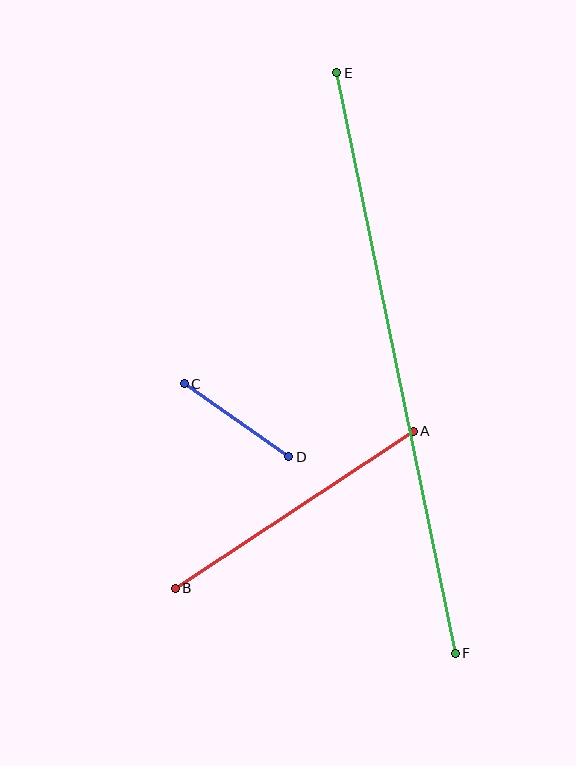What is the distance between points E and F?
The distance is approximately 593 pixels.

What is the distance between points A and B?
The distance is approximately 285 pixels.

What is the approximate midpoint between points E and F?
The midpoint is at approximately (396, 363) pixels.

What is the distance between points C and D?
The distance is approximately 127 pixels.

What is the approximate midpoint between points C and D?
The midpoint is at approximately (237, 420) pixels.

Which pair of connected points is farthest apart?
Points E and F are farthest apart.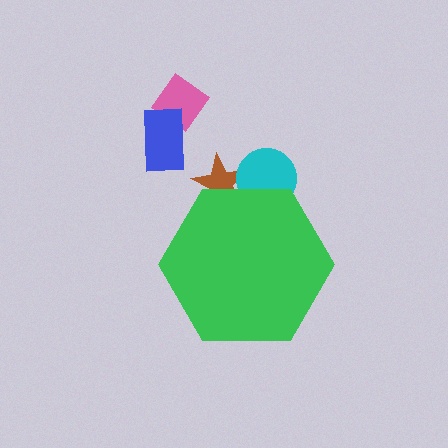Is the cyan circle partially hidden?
Yes, the cyan circle is partially hidden behind the green hexagon.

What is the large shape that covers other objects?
A green hexagon.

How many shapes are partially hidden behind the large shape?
2 shapes are partially hidden.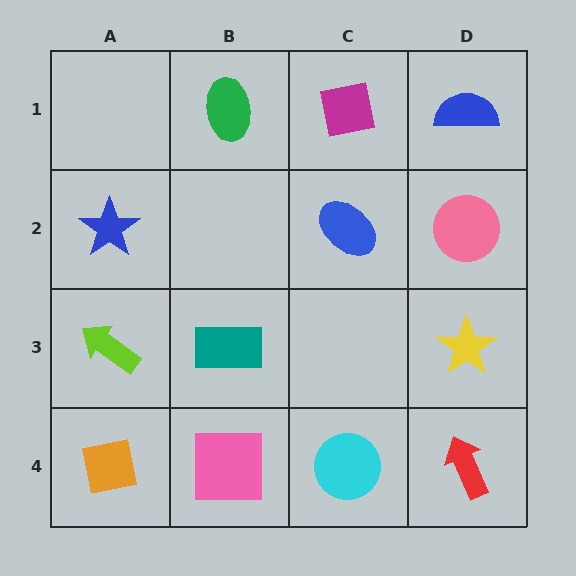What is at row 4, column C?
A cyan circle.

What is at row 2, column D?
A pink circle.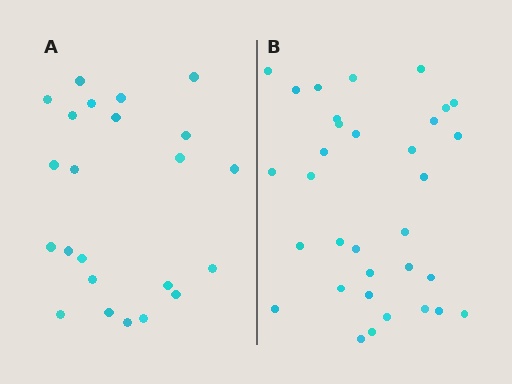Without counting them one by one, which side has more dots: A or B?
Region B (the right region) has more dots.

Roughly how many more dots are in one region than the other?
Region B has roughly 10 or so more dots than region A.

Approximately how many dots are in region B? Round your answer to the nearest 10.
About 30 dots. (The exact count is 33, which rounds to 30.)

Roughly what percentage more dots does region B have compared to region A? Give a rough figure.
About 45% more.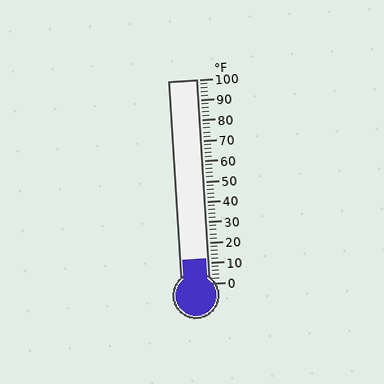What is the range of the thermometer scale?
The thermometer scale ranges from 0°F to 100°F.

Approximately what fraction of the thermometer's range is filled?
The thermometer is filled to approximately 10% of its range.